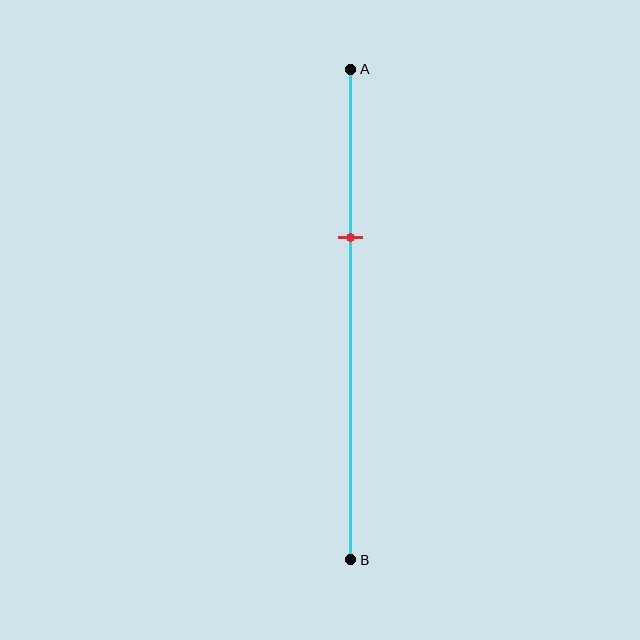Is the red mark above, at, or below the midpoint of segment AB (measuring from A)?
The red mark is above the midpoint of segment AB.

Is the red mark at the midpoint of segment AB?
No, the mark is at about 35% from A, not at the 50% midpoint.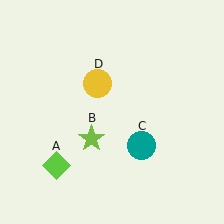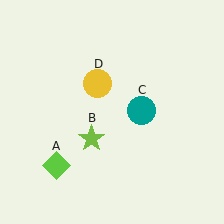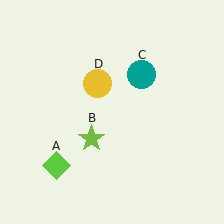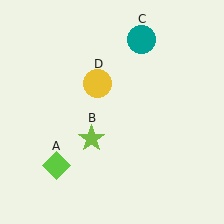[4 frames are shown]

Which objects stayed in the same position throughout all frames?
Lime diamond (object A) and lime star (object B) and yellow circle (object D) remained stationary.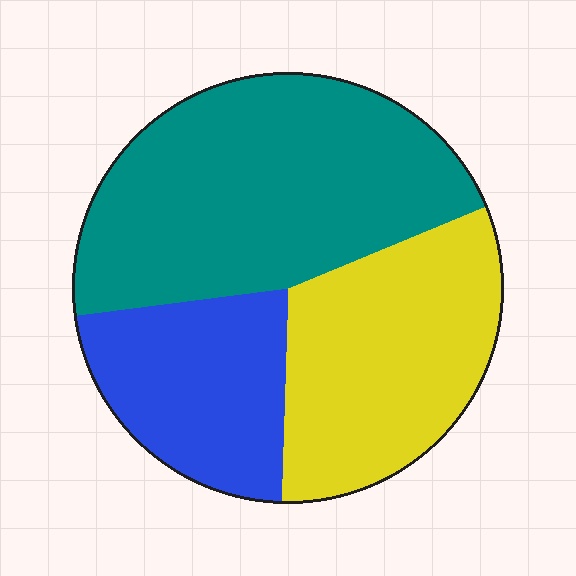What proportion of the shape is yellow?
Yellow covers roughly 30% of the shape.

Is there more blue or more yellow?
Yellow.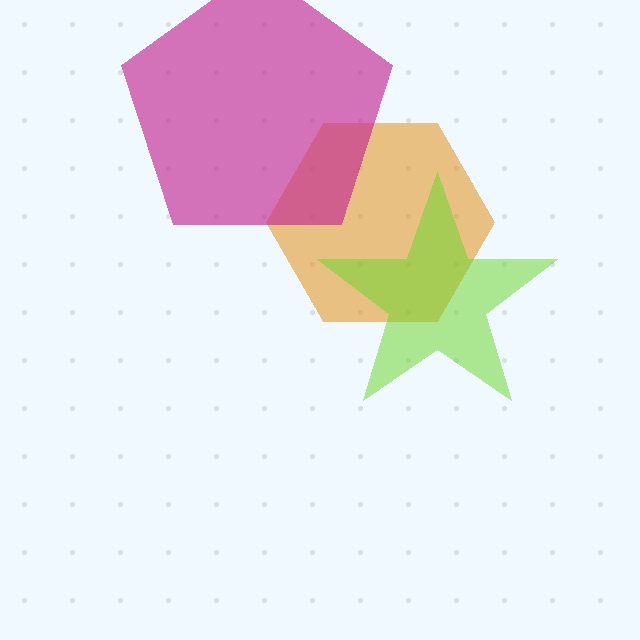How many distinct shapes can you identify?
There are 3 distinct shapes: an orange hexagon, a lime star, a magenta pentagon.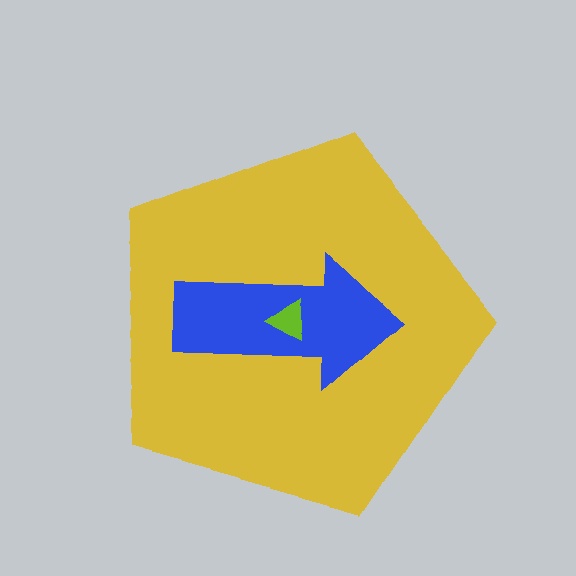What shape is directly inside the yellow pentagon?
The blue arrow.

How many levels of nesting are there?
3.